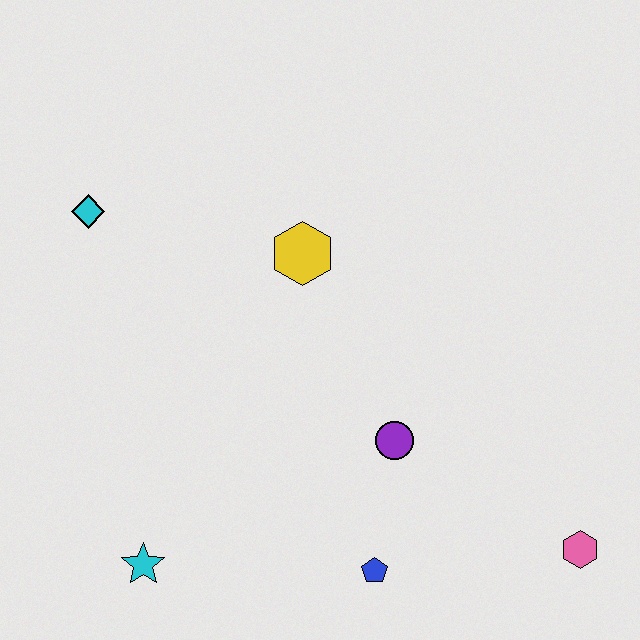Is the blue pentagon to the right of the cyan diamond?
Yes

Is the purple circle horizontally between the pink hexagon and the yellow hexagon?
Yes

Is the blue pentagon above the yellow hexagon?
No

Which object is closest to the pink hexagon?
The blue pentagon is closest to the pink hexagon.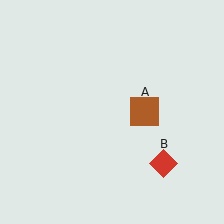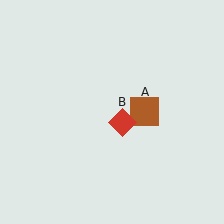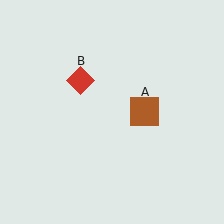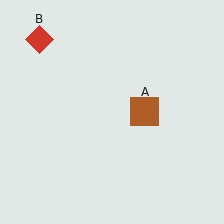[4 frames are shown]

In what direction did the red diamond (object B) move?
The red diamond (object B) moved up and to the left.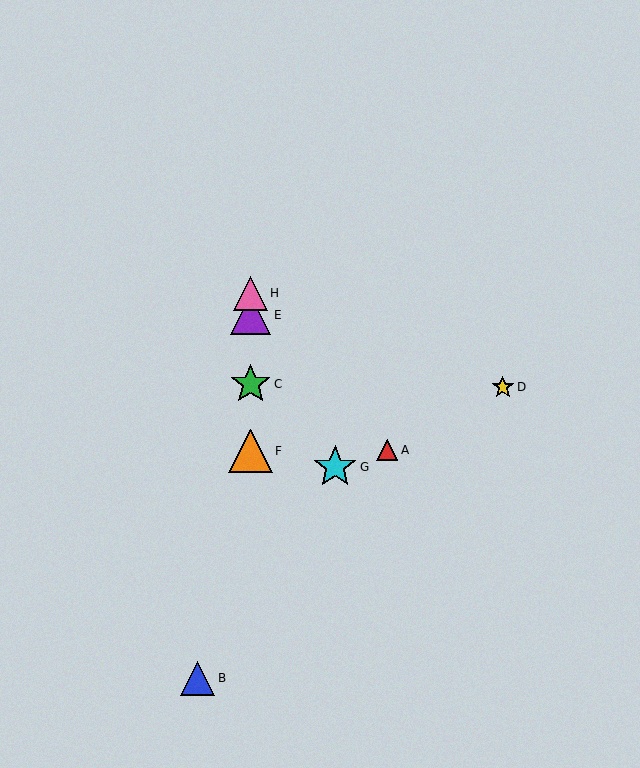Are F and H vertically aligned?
Yes, both are at x≈251.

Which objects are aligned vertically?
Objects C, E, F, H are aligned vertically.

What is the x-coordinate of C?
Object C is at x≈251.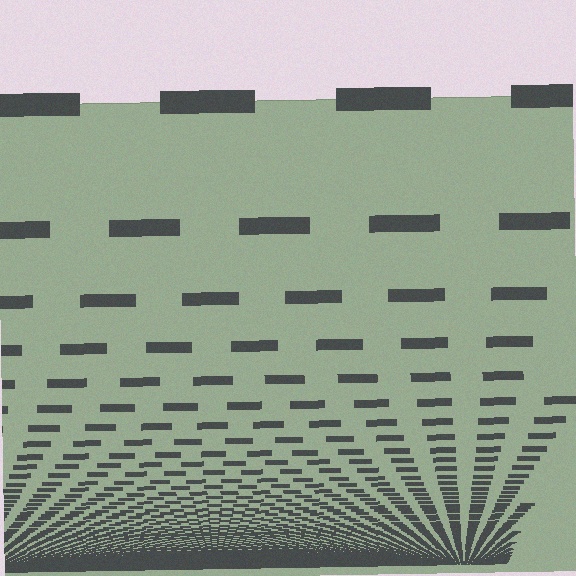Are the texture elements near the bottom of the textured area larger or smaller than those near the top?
Smaller. The gradient is inverted — elements near the bottom are smaller and denser.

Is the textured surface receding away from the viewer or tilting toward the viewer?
The surface appears to tilt toward the viewer. Texture elements get larger and sparser toward the top.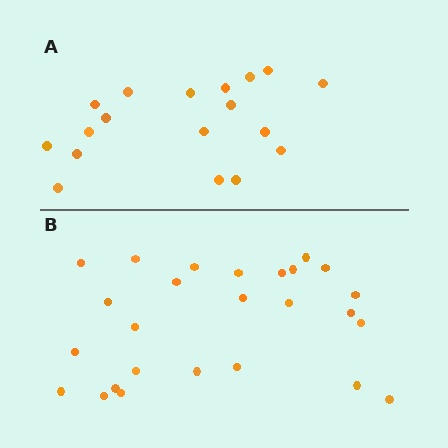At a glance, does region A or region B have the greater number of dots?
Region B (the bottom region) has more dots.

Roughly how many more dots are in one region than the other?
Region B has roughly 8 or so more dots than region A.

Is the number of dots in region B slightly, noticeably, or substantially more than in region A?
Region B has noticeably more, but not dramatically so. The ratio is roughly 1.4 to 1.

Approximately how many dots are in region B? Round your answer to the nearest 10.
About 30 dots. (The exact count is 26, which rounds to 30.)